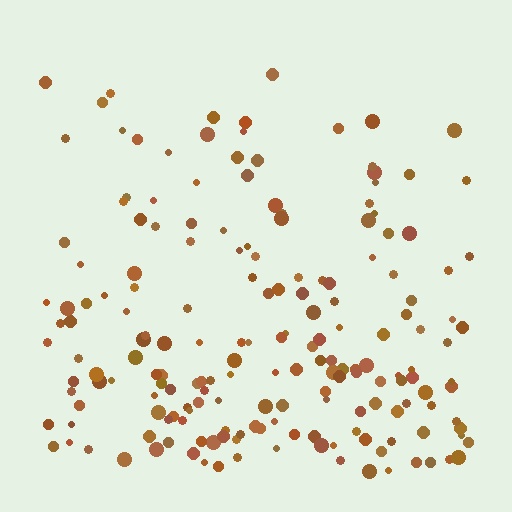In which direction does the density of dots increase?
From top to bottom, with the bottom side densest.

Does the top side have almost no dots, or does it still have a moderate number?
Still a moderate number, just noticeably fewer than the bottom.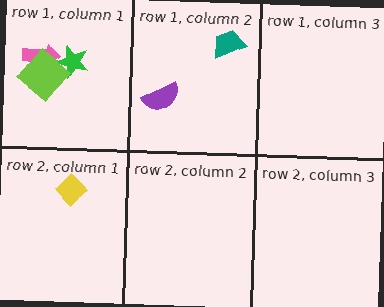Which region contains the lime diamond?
The row 1, column 1 region.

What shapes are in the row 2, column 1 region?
The yellow diamond.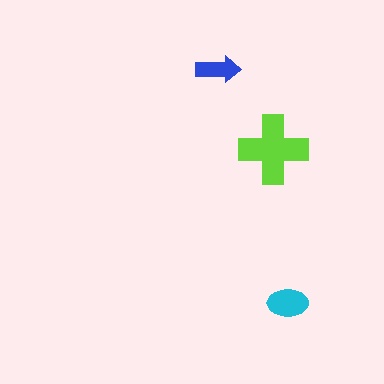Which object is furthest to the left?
The blue arrow is leftmost.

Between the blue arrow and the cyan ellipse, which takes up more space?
The cyan ellipse.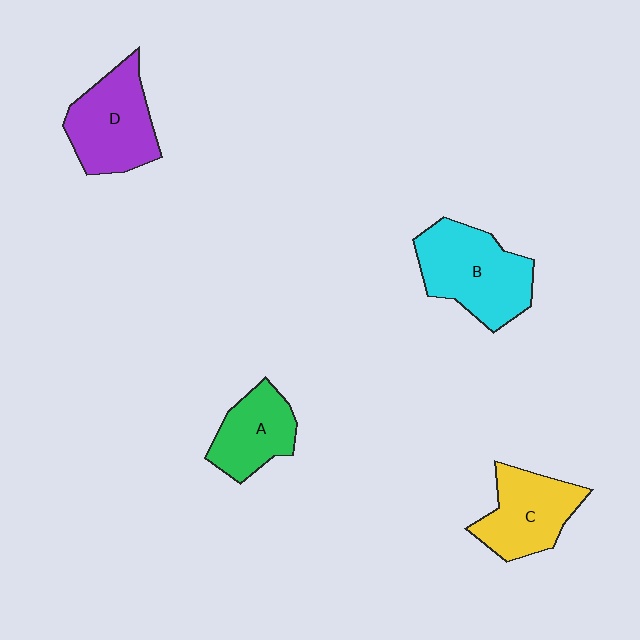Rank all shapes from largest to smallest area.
From largest to smallest: B (cyan), D (purple), C (yellow), A (green).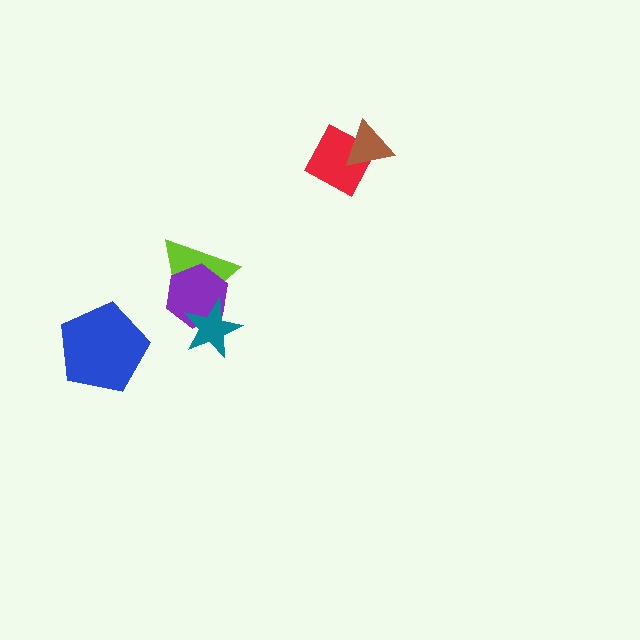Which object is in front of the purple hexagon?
The teal star is in front of the purple hexagon.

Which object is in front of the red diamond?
The brown triangle is in front of the red diamond.